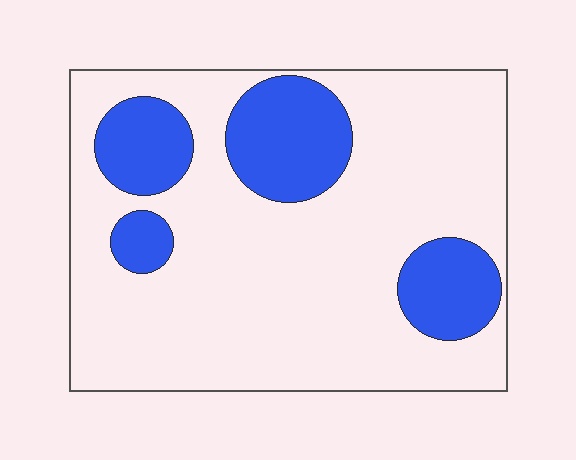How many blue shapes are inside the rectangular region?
4.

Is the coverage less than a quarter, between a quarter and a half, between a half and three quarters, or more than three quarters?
Less than a quarter.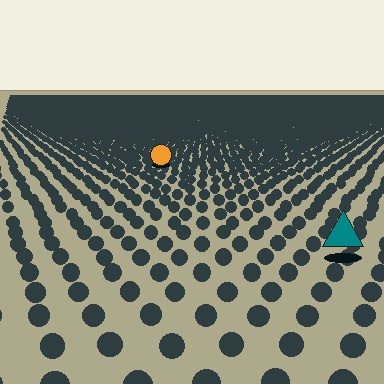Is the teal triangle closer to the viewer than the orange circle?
Yes. The teal triangle is closer — you can tell from the texture gradient: the ground texture is coarser near it.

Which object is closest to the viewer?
The teal triangle is closest. The texture marks near it are larger and more spread out.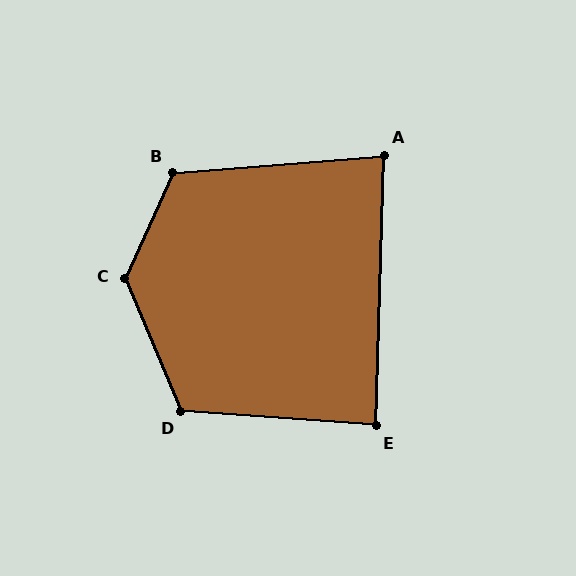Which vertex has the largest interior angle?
C, at approximately 133 degrees.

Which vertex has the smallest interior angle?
A, at approximately 84 degrees.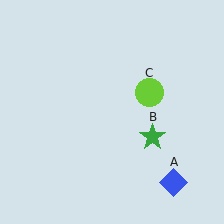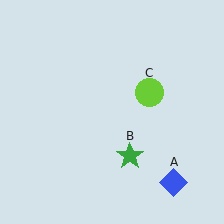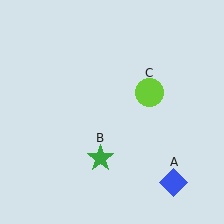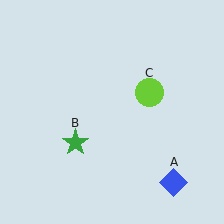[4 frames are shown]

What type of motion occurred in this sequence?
The green star (object B) rotated clockwise around the center of the scene.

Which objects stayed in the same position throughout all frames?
Blue diamond (object A) and lime circle (object C) remained stationary.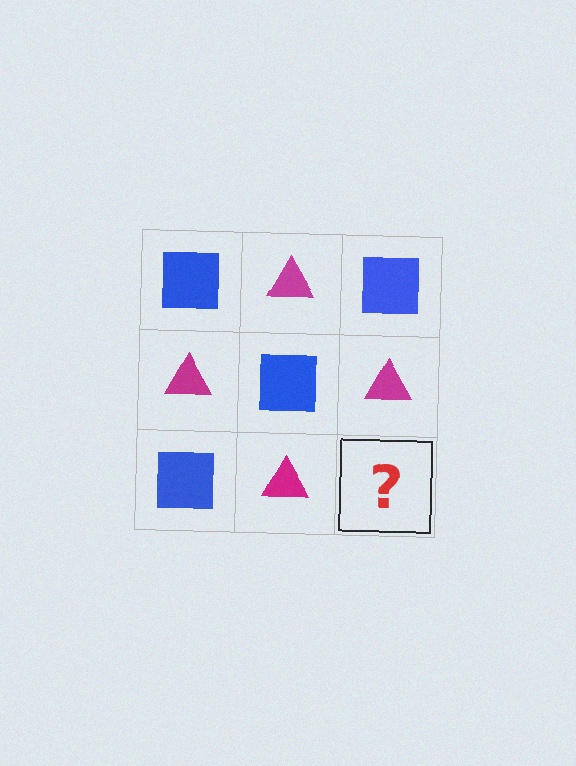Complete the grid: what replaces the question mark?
The question mark should be replaced with a blue square.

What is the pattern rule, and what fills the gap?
The rule is that it alternates blue square and magenta triangle in a checkerboard pattern. The gap should be filled with a blue square.